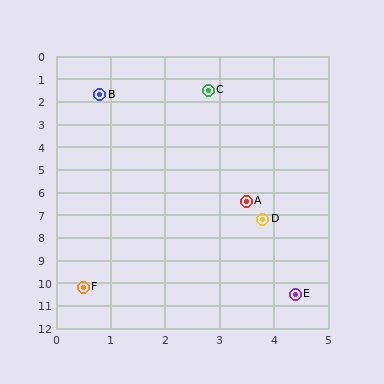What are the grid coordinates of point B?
Point B is at approximately (0.8, 1.7).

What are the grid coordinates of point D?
Point D is at approximately (3.8, 7.2).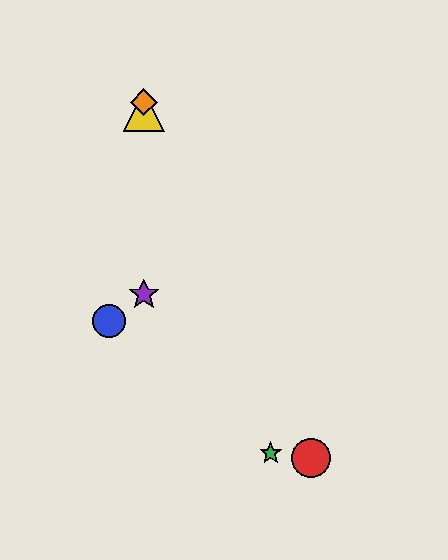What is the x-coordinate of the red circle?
The red circle is at x≈311.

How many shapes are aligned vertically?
3 shapes (the yellow triangle, the purple star, the orange diamond) are aligned vertically.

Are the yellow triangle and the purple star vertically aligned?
Yes, both are at x≈144.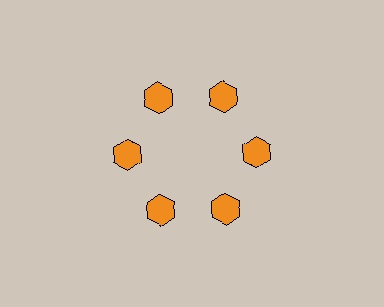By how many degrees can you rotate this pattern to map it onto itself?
The pattern maps onto itself every 60 degrees of rotation.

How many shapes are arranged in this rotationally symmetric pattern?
There are 6 shapes, arranged in 6 groups of 1.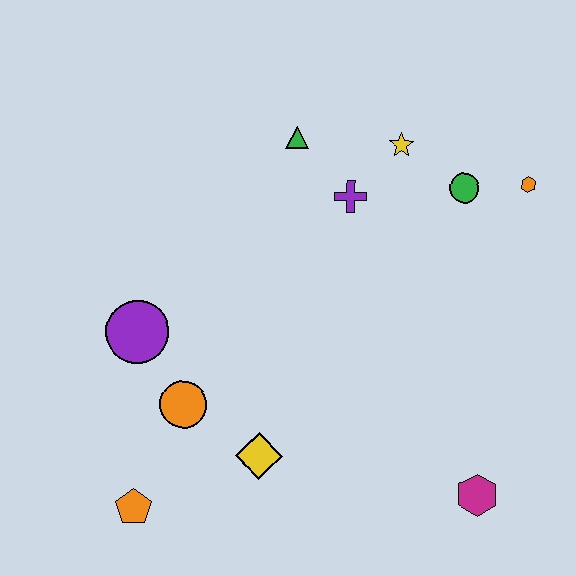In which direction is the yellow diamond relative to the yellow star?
The yellow diamond is below the yellow star.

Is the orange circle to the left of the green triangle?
Yes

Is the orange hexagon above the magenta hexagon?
Yes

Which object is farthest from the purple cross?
The orange pentagon is farthest from the purple cross.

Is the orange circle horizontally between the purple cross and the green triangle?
No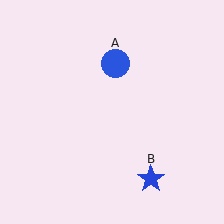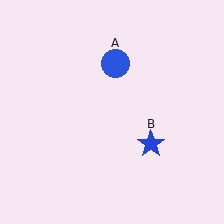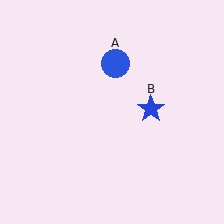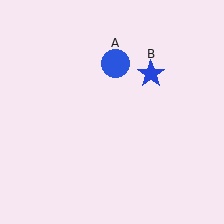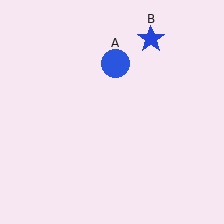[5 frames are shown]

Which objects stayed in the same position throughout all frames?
Blue circle (object A) remained stationary.